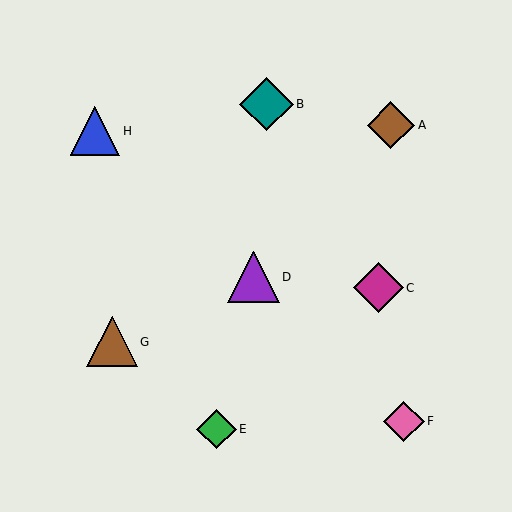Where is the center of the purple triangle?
The center of the purple triangle is at (254, 277).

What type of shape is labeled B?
Shape B is a teal diamond.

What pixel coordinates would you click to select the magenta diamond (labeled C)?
Click at (378, 288) to select the magenta diamond C.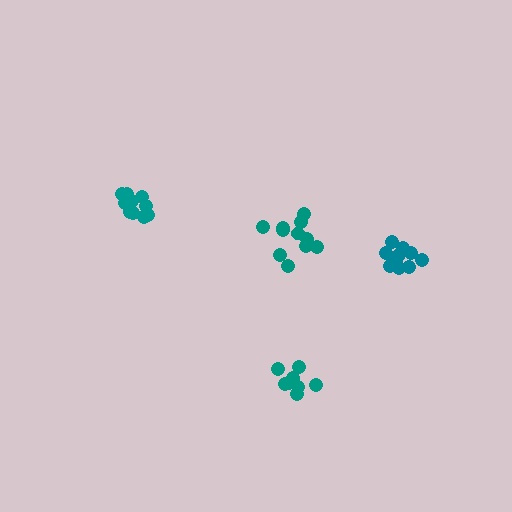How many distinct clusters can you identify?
There are 4 distinct clusters.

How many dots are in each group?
Group 1: 11 dots, Group 2: 10 dots, Group 3: 9 dots, Group 4: 10 dots (40 total).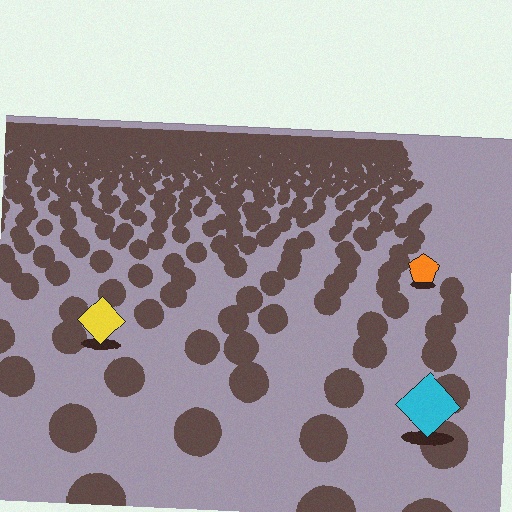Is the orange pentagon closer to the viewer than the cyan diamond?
No. The cyan diamond is closer — you can tell from the texture gradient: the ground texture is coarser near it.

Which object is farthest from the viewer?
The orange pentagon is farthest from the viewer. It appears smaller and the ground texture around it is denser.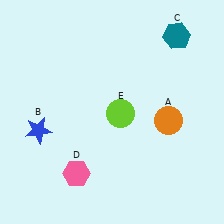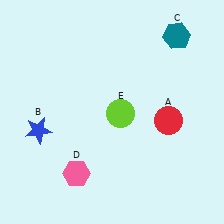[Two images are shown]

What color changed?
The circle (A) changed from orange in Image 1 to red in Image 2.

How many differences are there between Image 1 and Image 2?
There is 1 difference between the two images.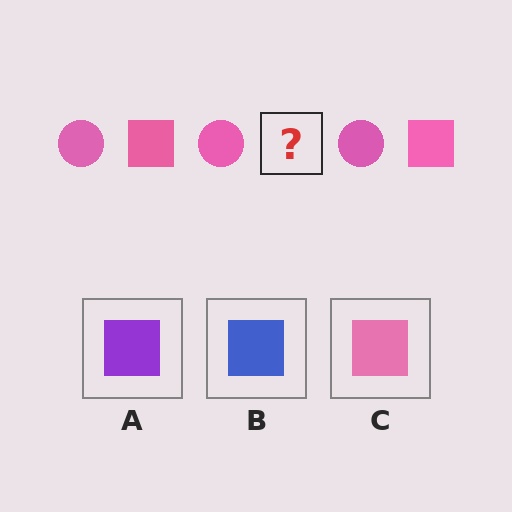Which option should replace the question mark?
Option C.